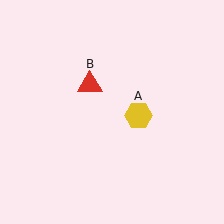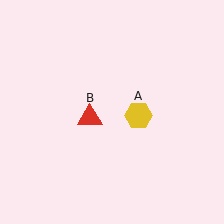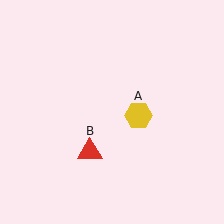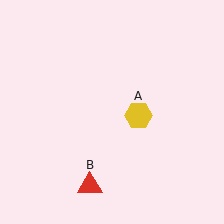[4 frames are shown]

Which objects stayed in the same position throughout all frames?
Yellow hexagon (object A) remained stationary.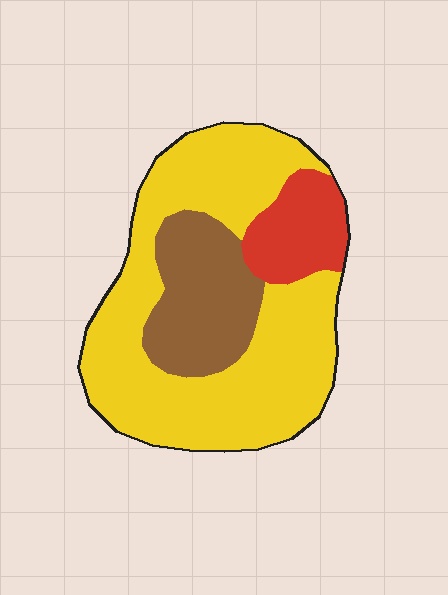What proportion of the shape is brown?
Brown takes up between a sixth and a third of the shape.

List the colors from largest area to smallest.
From largest to smallest: yellow, brown, red.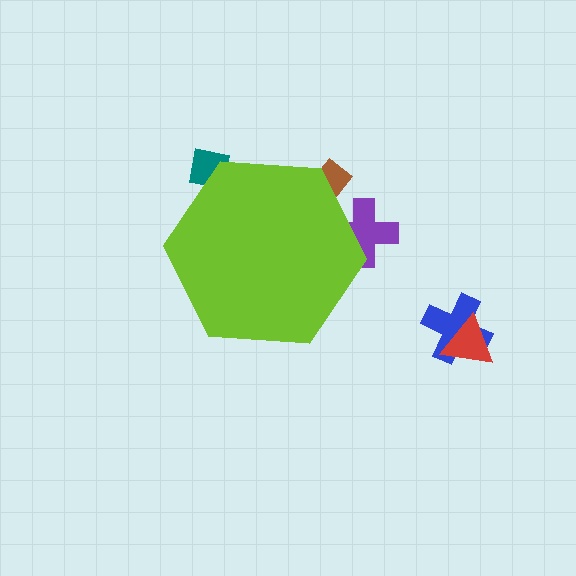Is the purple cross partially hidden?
Yes, the purple cross is partially hidden behind the lime hexagon.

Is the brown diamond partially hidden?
Yes, the brown diamond is partially hidden behind the lime hexagon.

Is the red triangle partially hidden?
No, the red triangle is fully visible.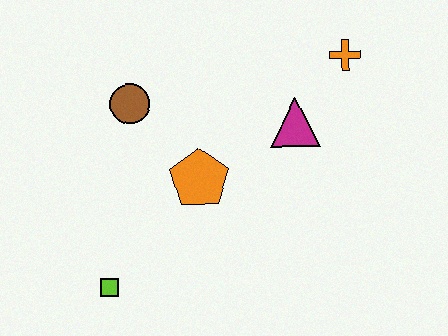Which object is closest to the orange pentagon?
The brown circle is closest to the orange pentagon.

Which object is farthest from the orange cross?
The lime square is farthest from the orange cross.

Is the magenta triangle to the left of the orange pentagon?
No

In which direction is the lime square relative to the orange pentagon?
The lime square is below the orange pentagon.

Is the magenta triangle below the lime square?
No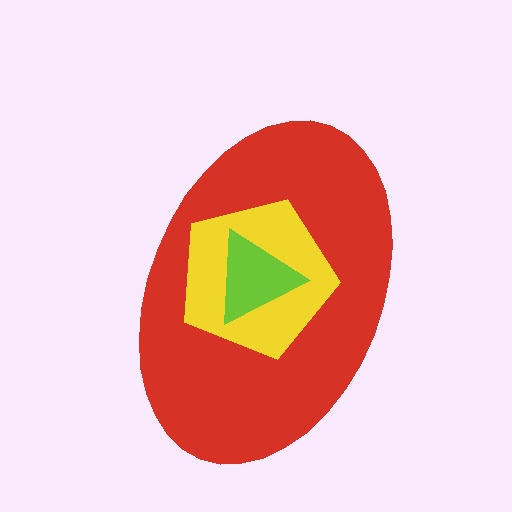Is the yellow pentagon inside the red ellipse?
Yes.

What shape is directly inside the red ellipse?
The yellow pentagon.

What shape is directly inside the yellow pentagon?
The lime triangle.